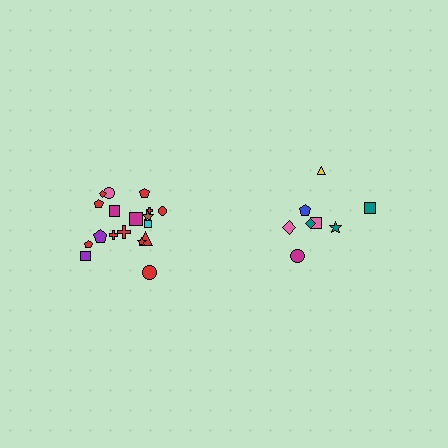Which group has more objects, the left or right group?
The left group.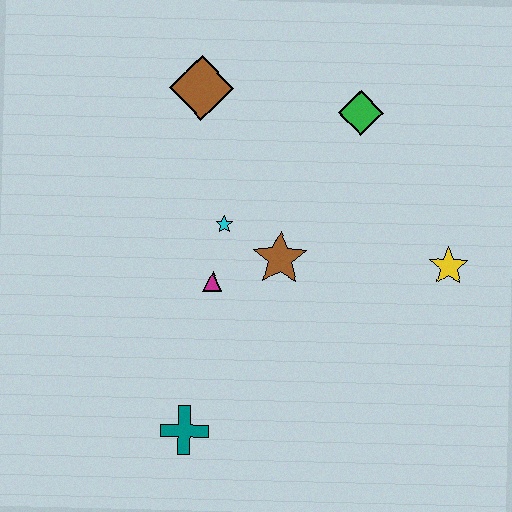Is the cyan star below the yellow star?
No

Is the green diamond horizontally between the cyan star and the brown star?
No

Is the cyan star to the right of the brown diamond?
Yes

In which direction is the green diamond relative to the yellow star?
The green diamond is above the yellow star.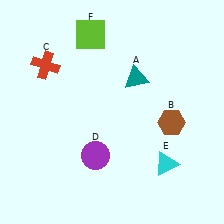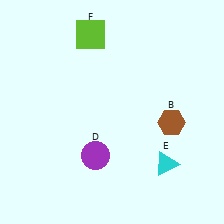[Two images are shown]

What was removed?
The teal triangle (A), the red cross (C) were removed in Image 2.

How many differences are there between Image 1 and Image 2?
There are 2 differences between the two images.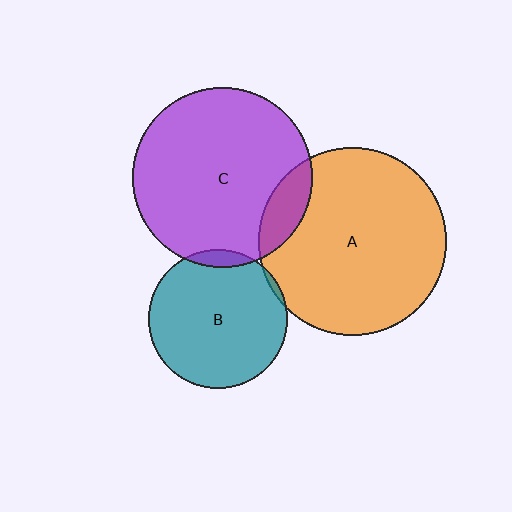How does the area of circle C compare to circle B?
Approximately 1.7 times.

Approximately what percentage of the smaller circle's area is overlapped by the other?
Approximately 5%.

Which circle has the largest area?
Circle A (orange).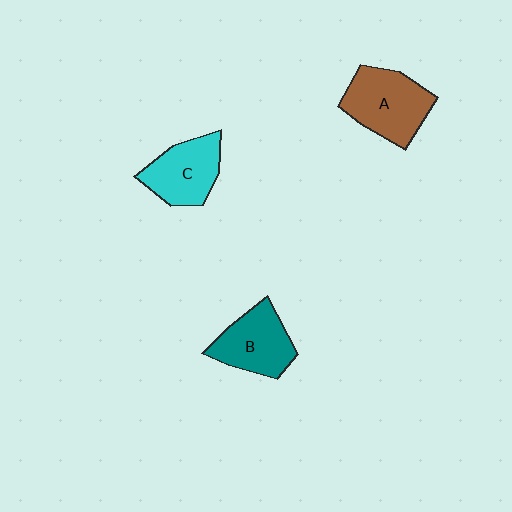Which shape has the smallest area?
Shape C (cyan).